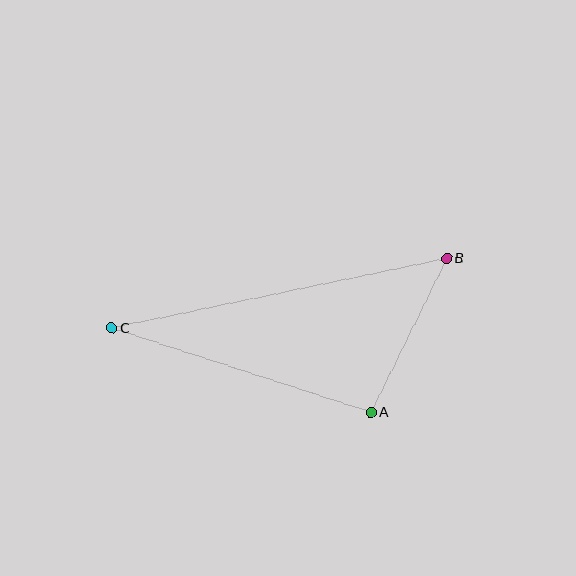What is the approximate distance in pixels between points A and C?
The distance between A and C is approximately 272 pixels.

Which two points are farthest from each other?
Points B and C are farthest from each other.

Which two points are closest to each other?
Points A and B are closest to each other.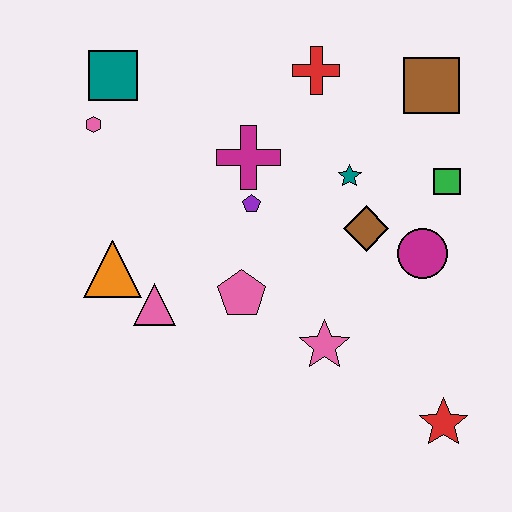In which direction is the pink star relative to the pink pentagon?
The pink star is to the right of the pink pentagon.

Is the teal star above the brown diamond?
Yes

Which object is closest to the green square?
The magenta circle is closest to the green square.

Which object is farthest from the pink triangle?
The brown square is farthest from the pink triangle.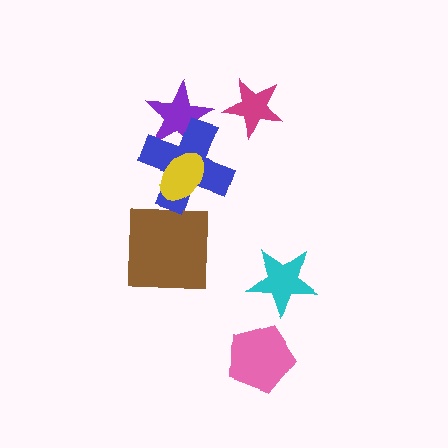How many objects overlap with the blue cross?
2 objects overlap with the blue cross.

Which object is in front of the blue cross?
The yellow ellipse is in front of the blue cross.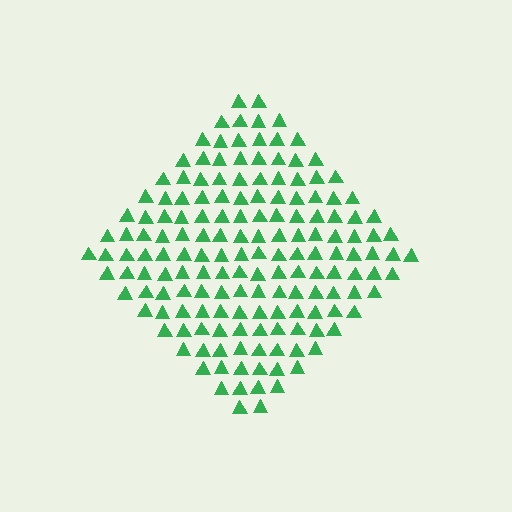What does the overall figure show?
The overall figure shows a diamond.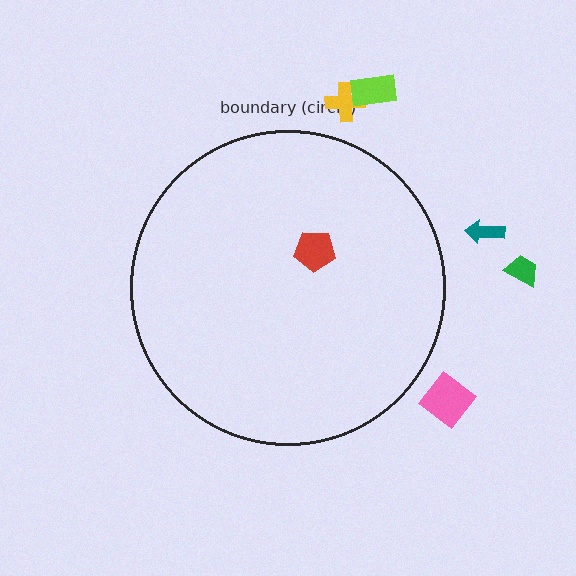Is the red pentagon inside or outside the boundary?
Inside.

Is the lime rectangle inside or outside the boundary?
Outside.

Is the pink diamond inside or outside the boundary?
Outside.